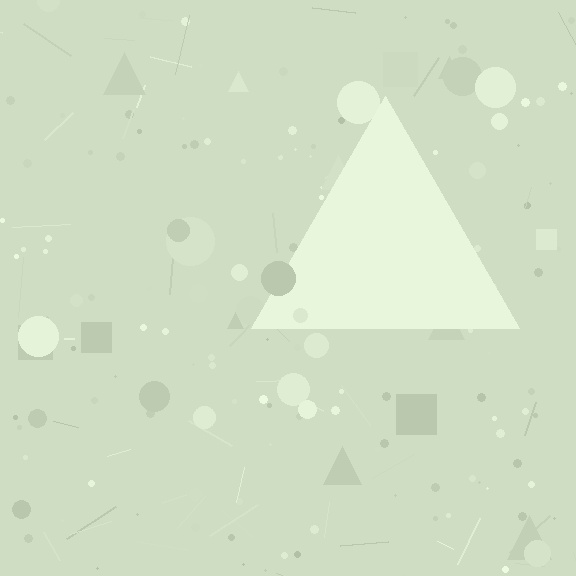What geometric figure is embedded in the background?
A triangle is embedded in the background.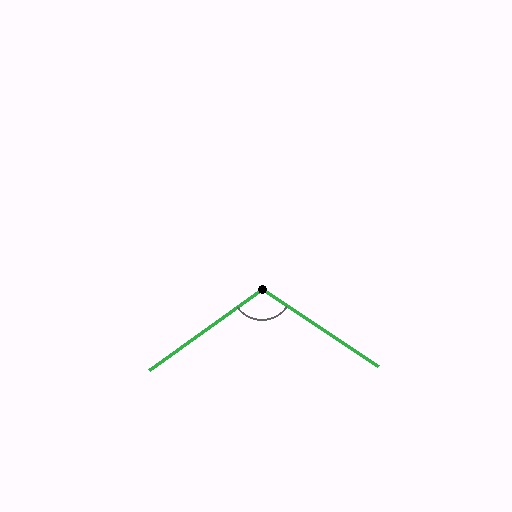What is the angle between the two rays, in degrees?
Approximately 111 degrees.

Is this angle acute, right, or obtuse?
It is obtuse.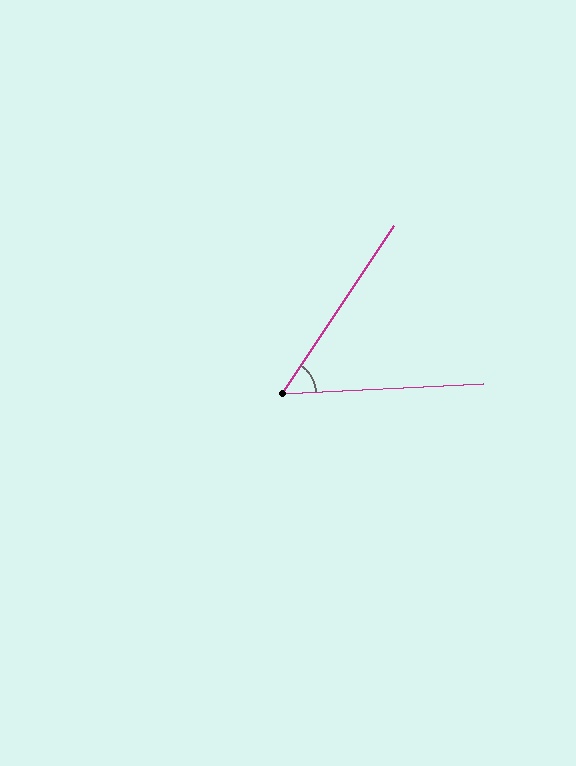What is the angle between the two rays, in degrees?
Approximately 53 degrees.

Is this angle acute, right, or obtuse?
It is acute.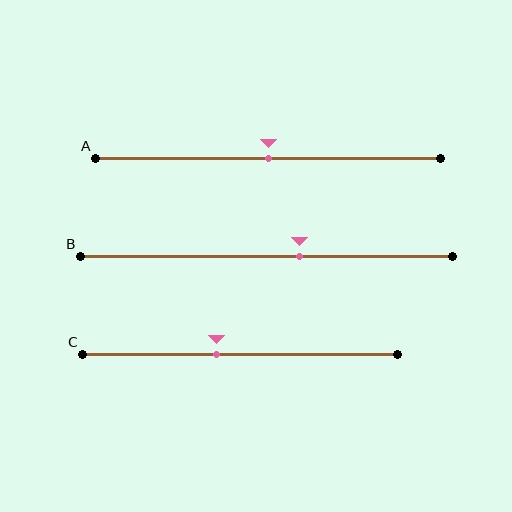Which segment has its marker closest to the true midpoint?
Segment A has its marker closest to the true midpoint.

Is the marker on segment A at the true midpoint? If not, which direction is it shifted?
Yes, the marker on segment A is at the true midpoint.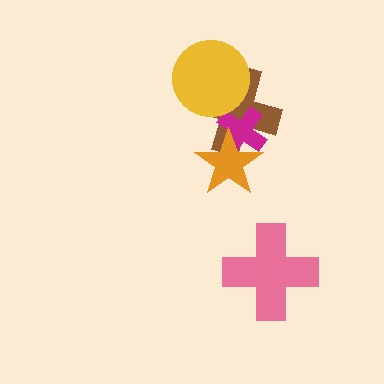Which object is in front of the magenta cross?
The orange star is in front of the magenta cross.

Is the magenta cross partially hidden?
Yes, it is partially covered by another shape.